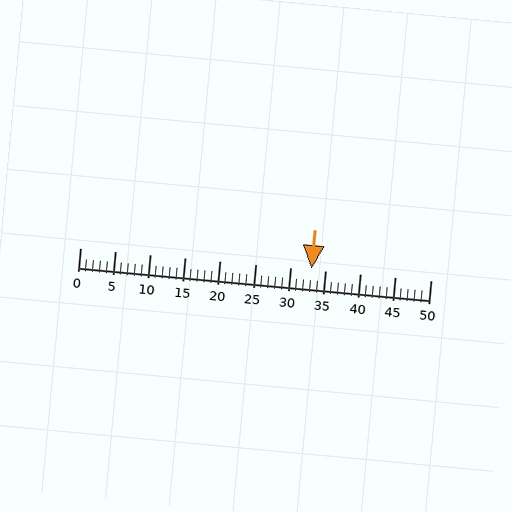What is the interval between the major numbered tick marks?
The major tick marks are spaced 5 units apart.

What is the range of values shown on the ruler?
The ruler shows values from 0 to 50.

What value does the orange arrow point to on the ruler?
The orange arrow points to approximately 33.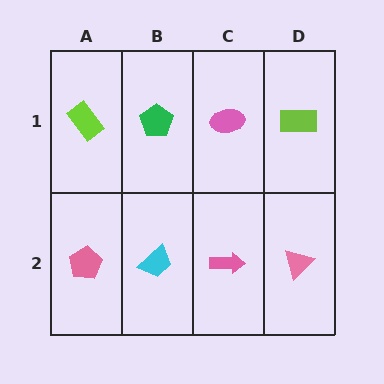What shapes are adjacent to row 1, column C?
A pink arrow (row 2, column C), a green pentagon (row 1, column B), a lime rectangle (row 1, column D).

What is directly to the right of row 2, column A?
A cyan trapezoid.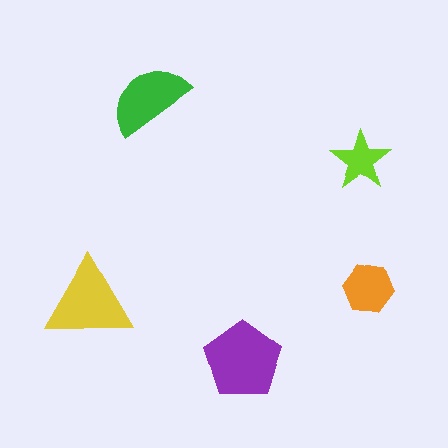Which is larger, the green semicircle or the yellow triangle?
The yellow triangle.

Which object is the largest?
The purple pentagon.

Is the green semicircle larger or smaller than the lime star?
Larger.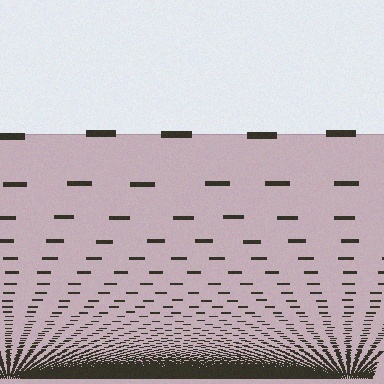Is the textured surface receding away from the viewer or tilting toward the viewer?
The surface appears to tilt toward the viewer. Texture elements get larger and sparser toward the top.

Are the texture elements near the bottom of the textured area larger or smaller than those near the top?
Smaller. The gradient is inverted — elements near the bottom are smaller and denser.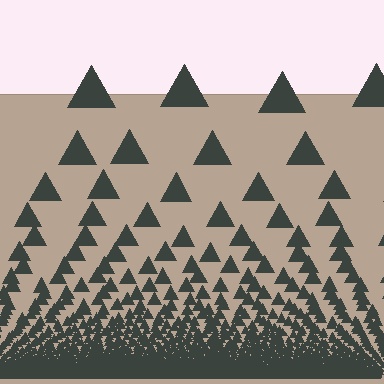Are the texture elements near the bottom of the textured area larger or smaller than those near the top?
Smaller. The gradient is inverted — elements near the bottom are smaller and denser.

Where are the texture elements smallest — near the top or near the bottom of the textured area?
Near the bottom.